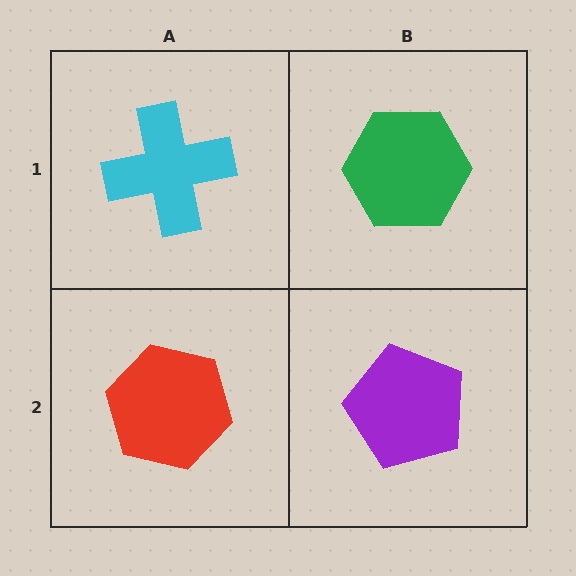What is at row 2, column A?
A red hexagon.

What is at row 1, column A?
A cyan cross.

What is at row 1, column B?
A green hexagon.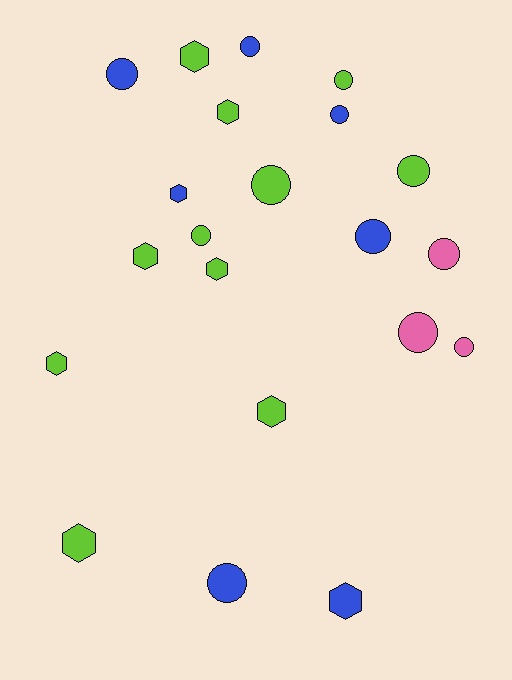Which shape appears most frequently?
Circle, with 12 objects.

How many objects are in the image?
There are 21 objects.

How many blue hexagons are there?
There are 2 blue hexagons.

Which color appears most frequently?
Lime, with 11 objects.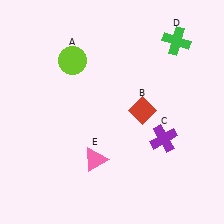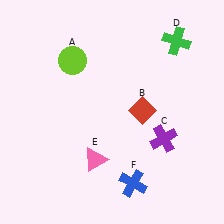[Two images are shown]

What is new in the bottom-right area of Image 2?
A blue cross (F) was added in the bottom-right area of Image 2.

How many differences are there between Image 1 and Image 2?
There is 1 difference between the two images.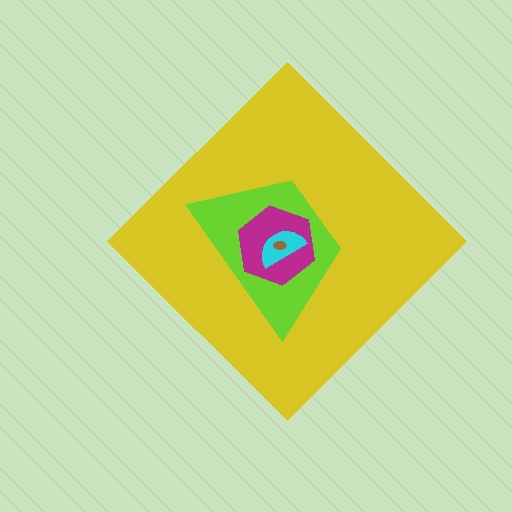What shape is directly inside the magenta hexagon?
The cyan semicircle.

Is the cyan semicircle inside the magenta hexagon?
Yes.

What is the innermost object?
The brown ellipse.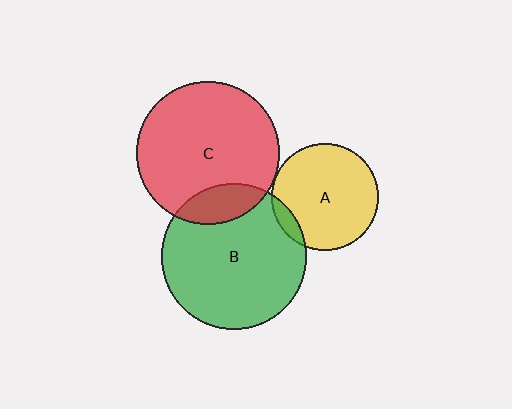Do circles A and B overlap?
Yes.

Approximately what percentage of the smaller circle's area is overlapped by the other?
Approximately 10%.